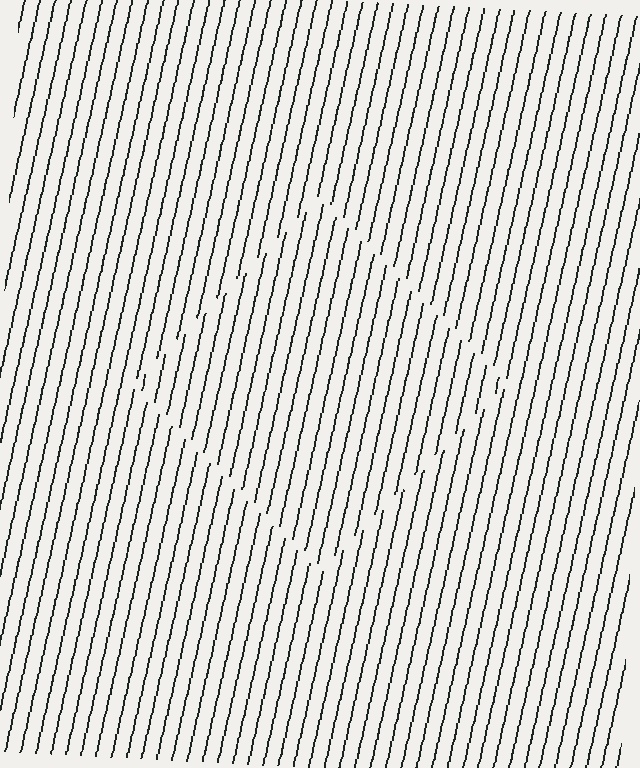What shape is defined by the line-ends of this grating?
An illusory square. The interior of the shape contains the same grating, shifted by half a period — the contour is defined by the phase discontinuity where line-ends from the inner and outer gratings abut.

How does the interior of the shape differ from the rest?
The interior of the shape contains the same grating, shifted by half a period — the contour is defined by the phase discontinuity where line-ends from the inner and outer gratings abut.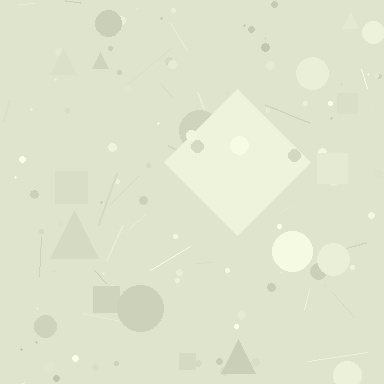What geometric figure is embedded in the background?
A diamond is embedded in the background.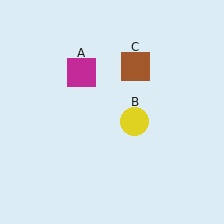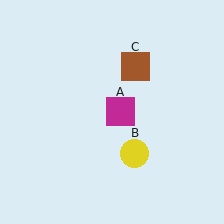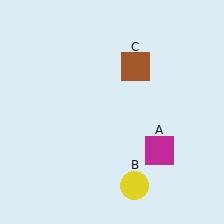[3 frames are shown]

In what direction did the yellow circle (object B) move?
The yellow circle (object B) moved down.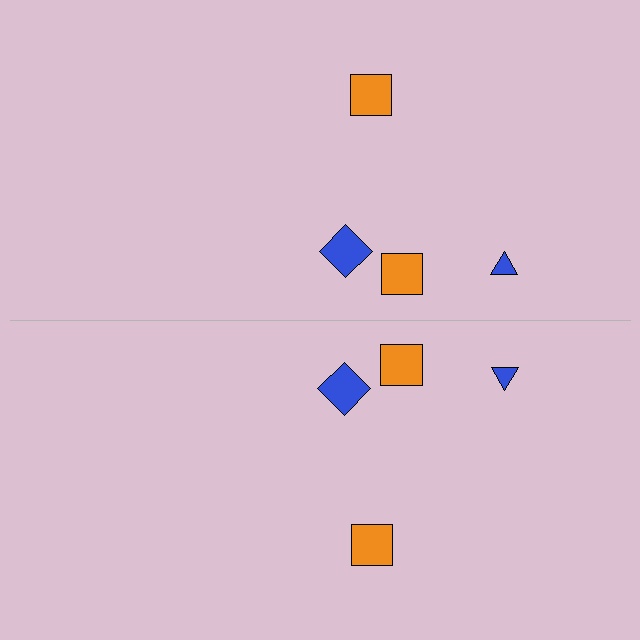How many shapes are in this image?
There are 8 shapes in this image.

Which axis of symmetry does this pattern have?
The pattern has a horizontal axis of symmetry running through the center of the image.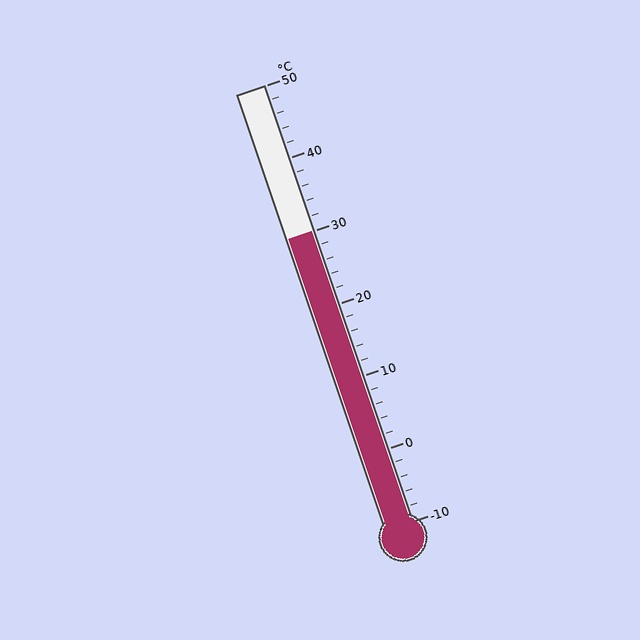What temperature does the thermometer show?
The thermometer shows approximately 30°C.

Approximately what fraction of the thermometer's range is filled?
The thermometer is filled to approximately 65% of its range.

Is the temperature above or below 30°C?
The temperature is at 30°C.